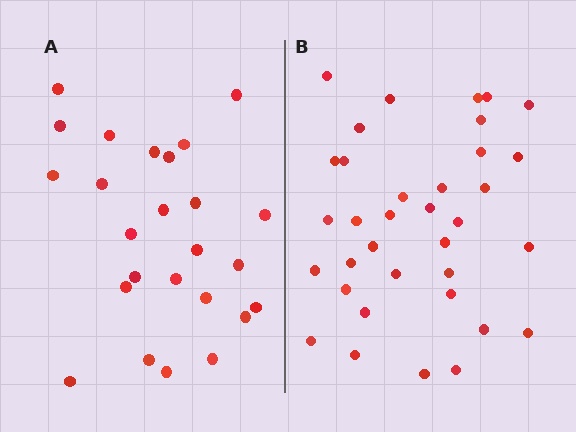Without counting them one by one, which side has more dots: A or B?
Region B (the right region) has more dots.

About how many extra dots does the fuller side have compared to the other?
Region B has roughly 10 or so more dots than region A.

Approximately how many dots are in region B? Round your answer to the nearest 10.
About 40 dots. (The exact count is 35, which rounds to 40.)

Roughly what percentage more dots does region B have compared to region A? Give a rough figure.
About 40% more.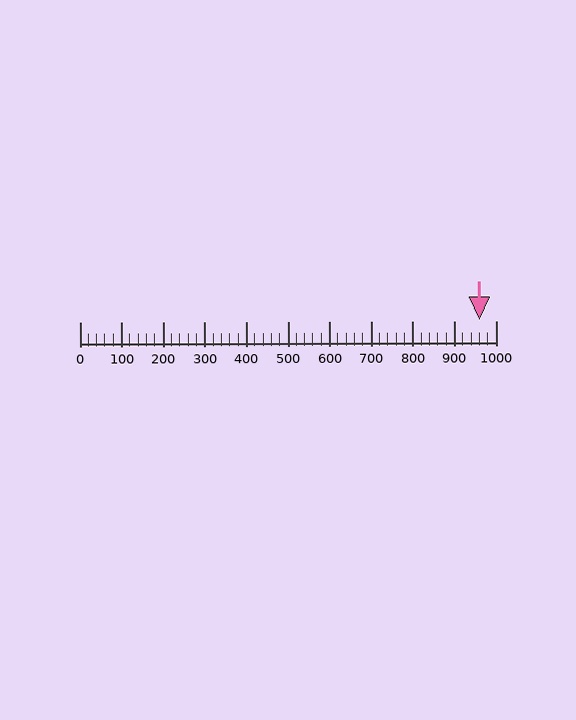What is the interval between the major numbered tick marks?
The major tick marks are spaced 100 units apart.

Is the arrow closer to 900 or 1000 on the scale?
The arrow is closer to 1000.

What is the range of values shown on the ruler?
The ruler shows values from 0 to 1000.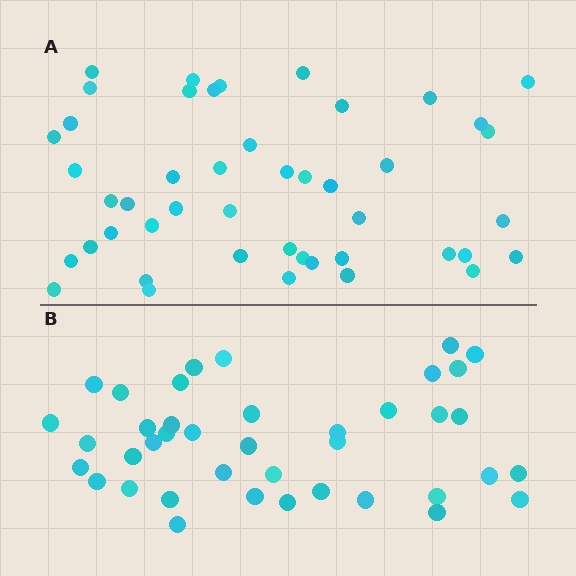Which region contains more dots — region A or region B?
Region A (the top region) has more dots.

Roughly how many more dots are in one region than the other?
Region A has about 6 more dots than region B.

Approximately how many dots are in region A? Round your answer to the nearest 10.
About 50 dots. (The exact count is 46, which rounds to 50.)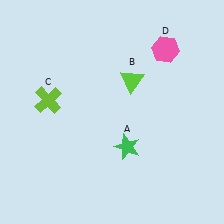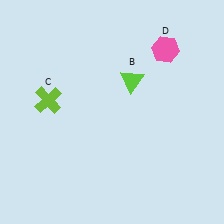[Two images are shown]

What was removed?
The green star (A) was removed in Image 2.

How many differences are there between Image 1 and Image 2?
There is 1 difference between the two images.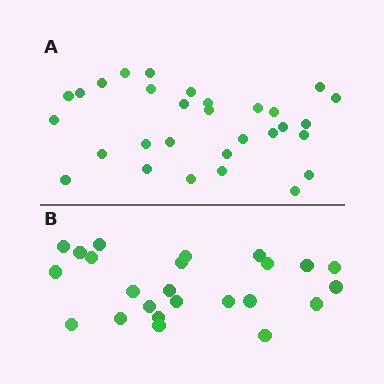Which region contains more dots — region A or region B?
Region A (the top region) has more dots.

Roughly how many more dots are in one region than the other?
Region A has about 6 more dots than region B.